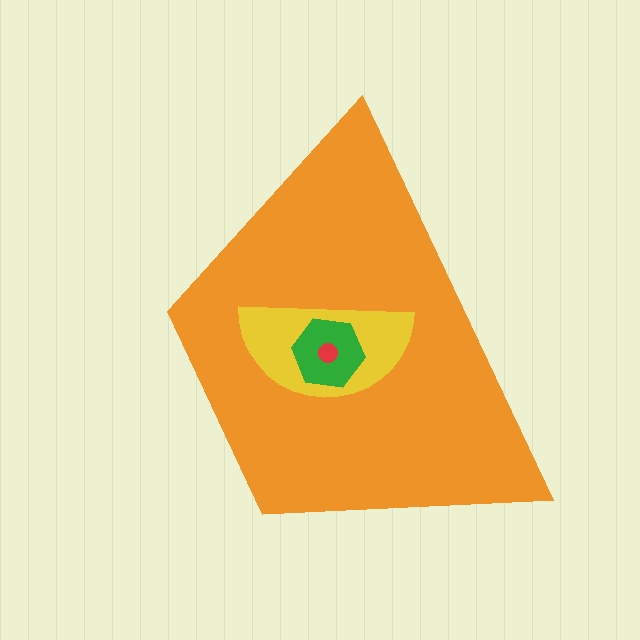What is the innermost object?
The red circle.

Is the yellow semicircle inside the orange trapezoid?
Yes.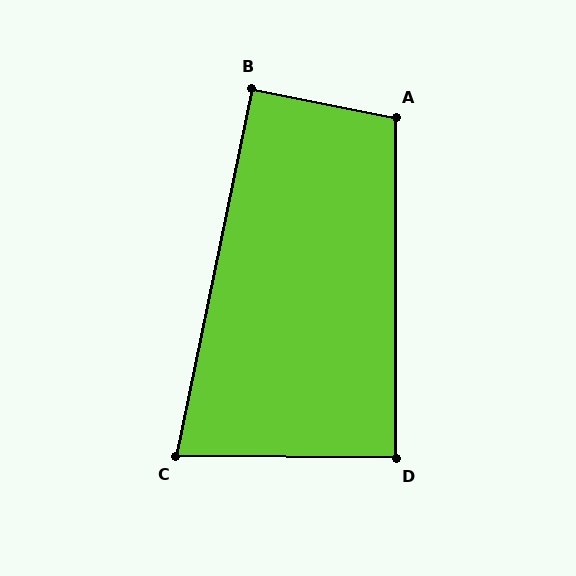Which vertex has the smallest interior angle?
C, at approximately 79 degrees.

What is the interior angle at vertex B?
Approximately 91 degrees (approximately right).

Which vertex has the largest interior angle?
A, at approximately 101 degrees.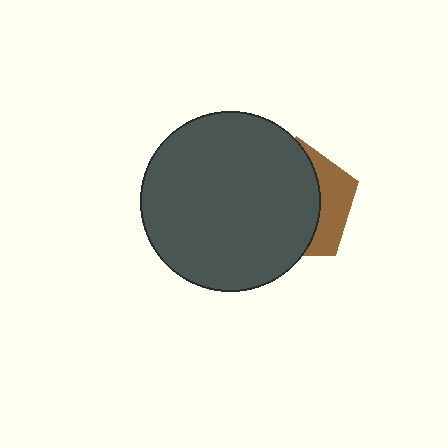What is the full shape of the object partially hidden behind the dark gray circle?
The partially hidden object is a brown pentagon.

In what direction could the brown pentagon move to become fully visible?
The brown pentagon could move right. That would shift it out from behind the dark gray circle entirely.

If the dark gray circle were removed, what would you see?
You would see the complete brown pentagon.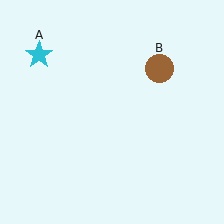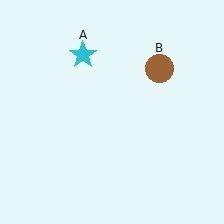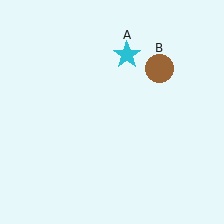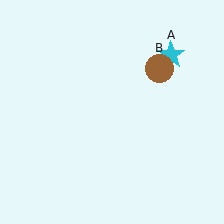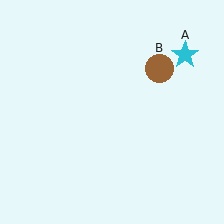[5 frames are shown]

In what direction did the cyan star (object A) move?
The cyan star (object A) moved right.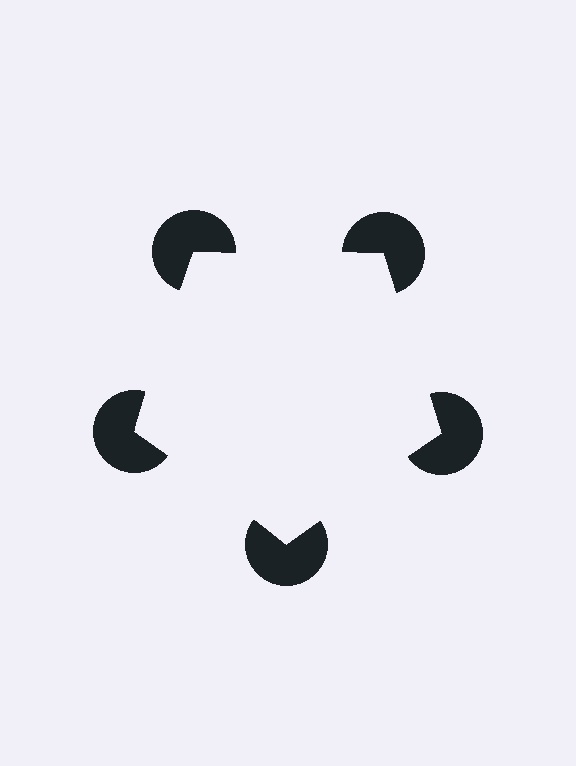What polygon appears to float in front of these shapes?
An illusory pentagon — its edges are inferred from the aligned wedge cuts in the pac-man discs, not physically drawn.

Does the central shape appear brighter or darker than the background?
It typically appears slightly brighter than the background, even though no actual brightness change is drawn.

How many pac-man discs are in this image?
There are 5 — one at each vertex of the illusory pentagon.